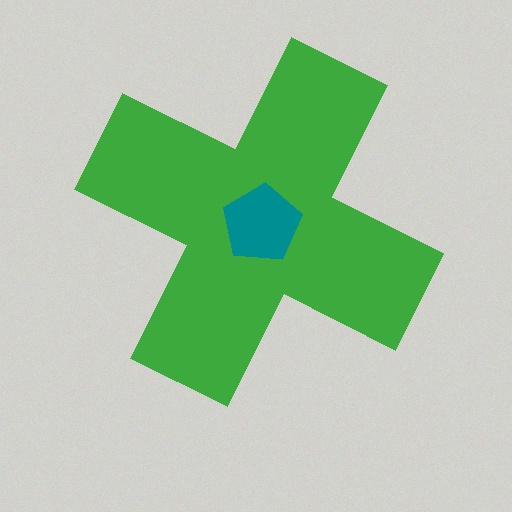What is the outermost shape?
The green cross.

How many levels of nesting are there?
2.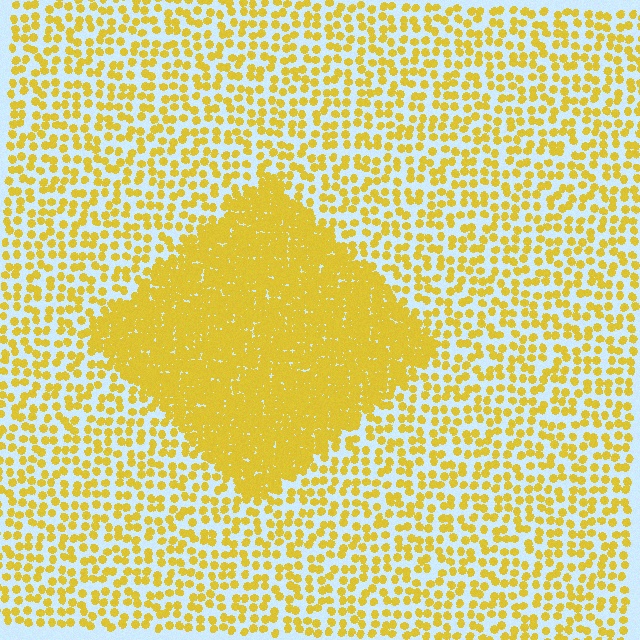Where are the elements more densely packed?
The elements are more densely packed inside the diamond boundary.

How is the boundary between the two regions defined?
The boundary is defined by a change in element density (approximately 2.8x ratio). All elements are the same color, size, and shape.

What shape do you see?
I see a diamond.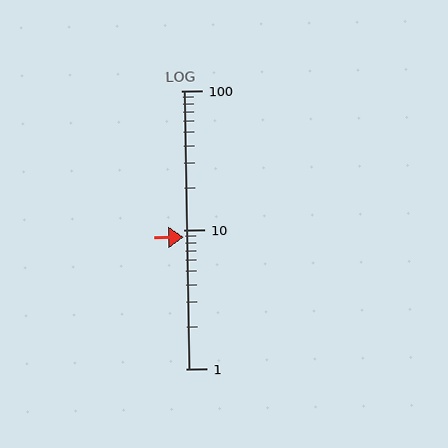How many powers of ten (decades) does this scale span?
The scale spans 2 decades, from 1 to 100.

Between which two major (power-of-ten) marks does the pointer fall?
The pointer is between 1 and 10.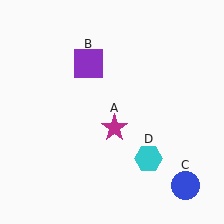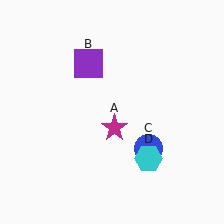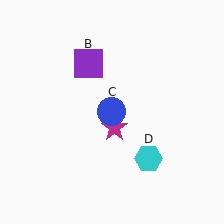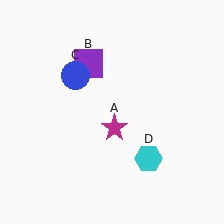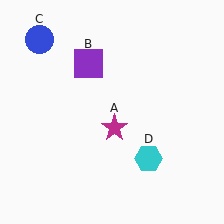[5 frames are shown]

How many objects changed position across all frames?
1 object changed position: blue circle (object C).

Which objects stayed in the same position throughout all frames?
Magenta star (object A) and purple square (object B) and cyan hexagon (object D) remained stationary.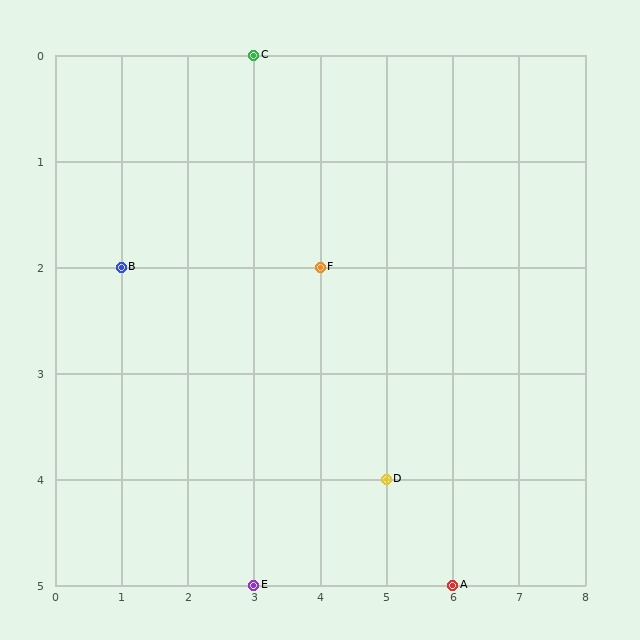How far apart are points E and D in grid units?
Points E and D are 2 columns and 1 row apart (about 2.2 grid units diagonally).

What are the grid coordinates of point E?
Point E is at grid coordinates (3, 5).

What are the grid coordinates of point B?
Point B is at grid coordinates (1, 2).